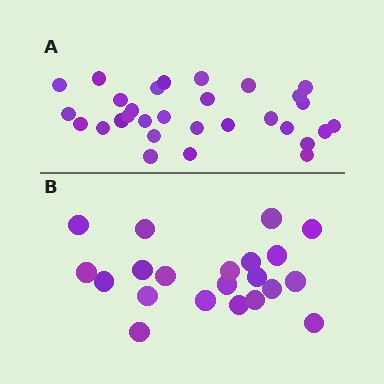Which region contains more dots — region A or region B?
Region A (the top region) has more dots.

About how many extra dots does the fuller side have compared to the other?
Region A has roughly 8 or so more dots than region B.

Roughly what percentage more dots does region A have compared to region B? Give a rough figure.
About 45% more.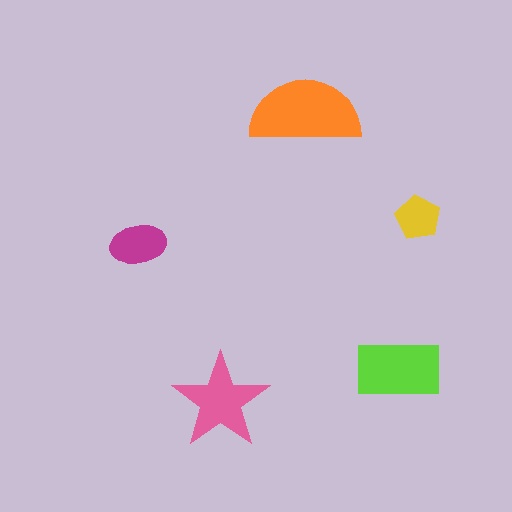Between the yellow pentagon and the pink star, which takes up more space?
The pink star.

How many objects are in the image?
There are 5 objects in the image.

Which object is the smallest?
The yellow pentagon.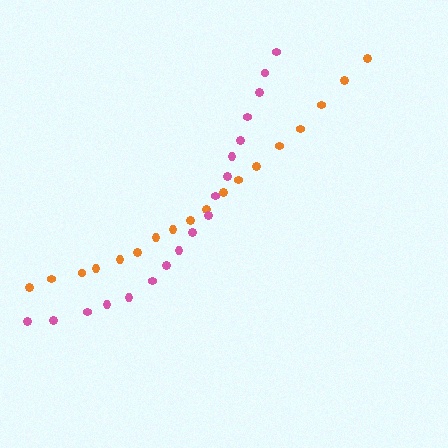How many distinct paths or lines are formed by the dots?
There are 2 distinct paths.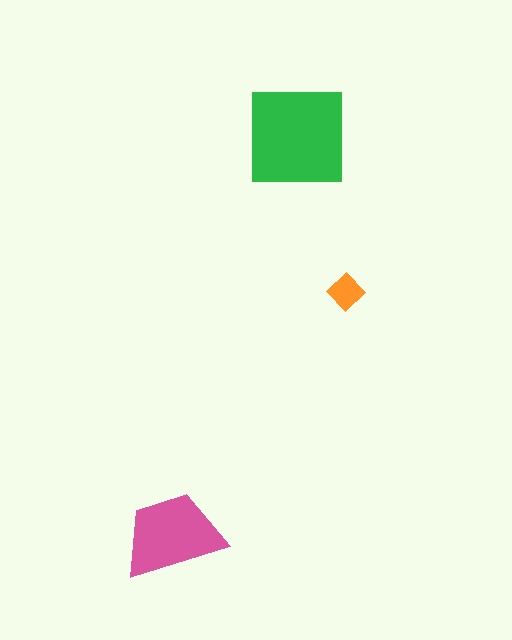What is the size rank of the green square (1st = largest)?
1st.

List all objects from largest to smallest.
The green square, the pink trapezoid, the orange diamond.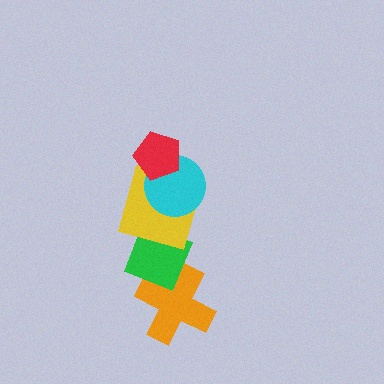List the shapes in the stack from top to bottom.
From top to bottom: the red pentagon, the cyan circle, the yellow square, the green diamond, the orange cross.